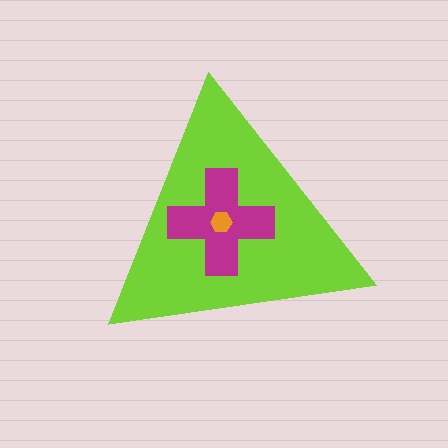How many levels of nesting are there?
3.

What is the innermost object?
The orange hexagon.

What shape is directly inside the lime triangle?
The magenta cross.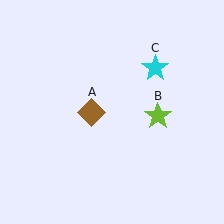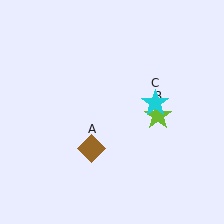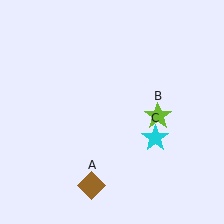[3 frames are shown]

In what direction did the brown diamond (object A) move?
The brown diamond (object A) moved down.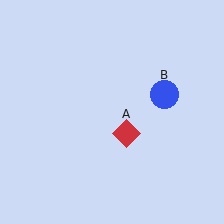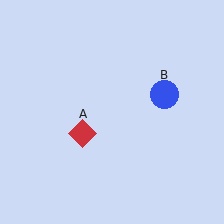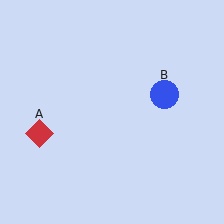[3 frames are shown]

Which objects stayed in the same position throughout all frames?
Blue circle (object B) remained stationary.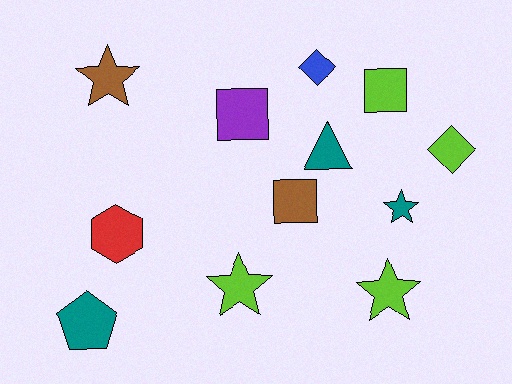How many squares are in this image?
There are 3 squares.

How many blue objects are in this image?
There is 1 blue object.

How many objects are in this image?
There are 12 objects.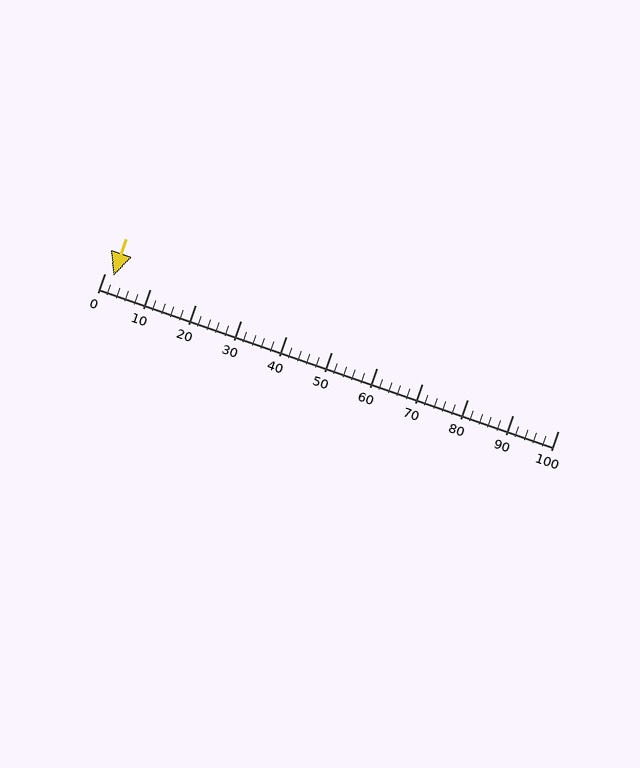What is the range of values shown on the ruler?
The ruler shows values from 0 to 100.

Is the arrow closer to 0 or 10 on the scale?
The arrow is closer to 0.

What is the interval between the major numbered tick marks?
The major tick marks are spaced 10 units apart.